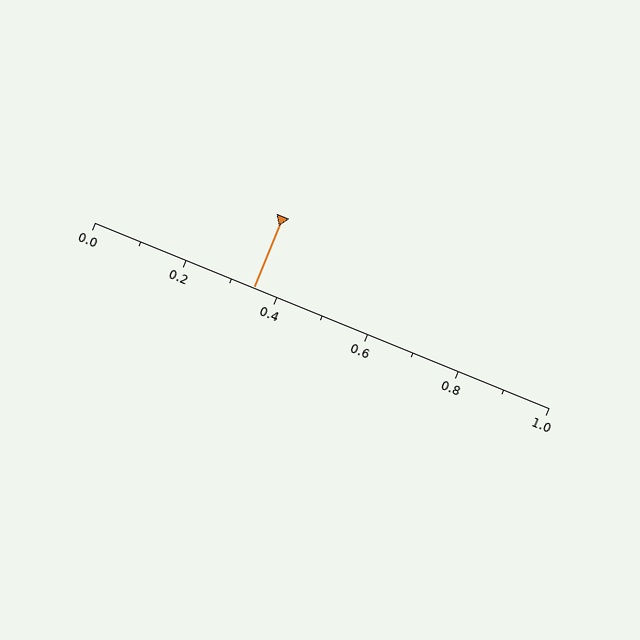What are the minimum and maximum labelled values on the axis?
The axis runs from 0.0 to 1.0.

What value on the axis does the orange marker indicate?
The marker indicates approximately 0.35.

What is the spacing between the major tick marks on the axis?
The major ticks are spaced 0.2 apart.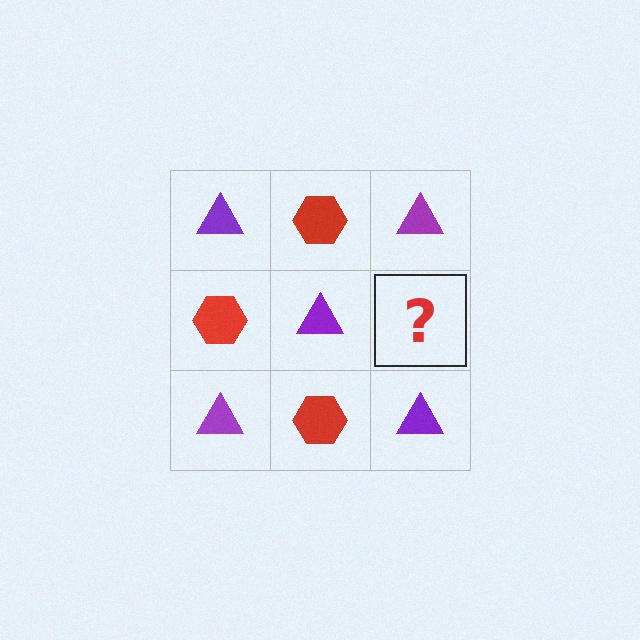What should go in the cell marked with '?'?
The missing cell should contain a red hexagon.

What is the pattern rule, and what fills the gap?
The rule is that it alternates purple triangle and red hexagon in a checkerboard pattern. The gap should be filled with a red hexagon.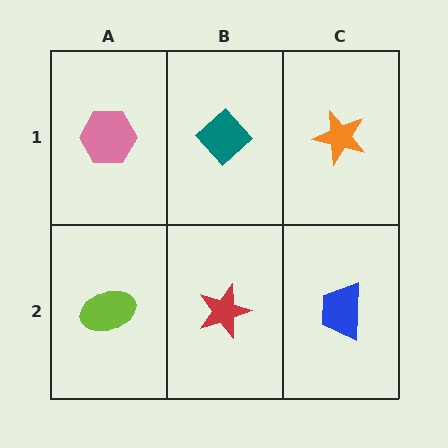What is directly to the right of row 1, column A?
A teal diamond.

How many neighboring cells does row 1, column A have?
2.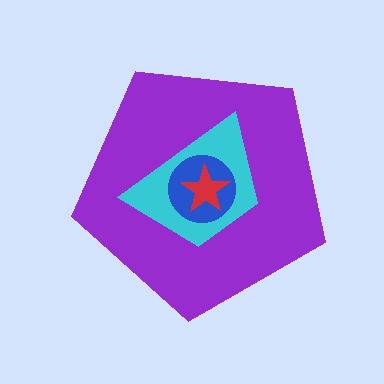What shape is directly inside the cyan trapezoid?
The blue circle.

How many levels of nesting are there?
4.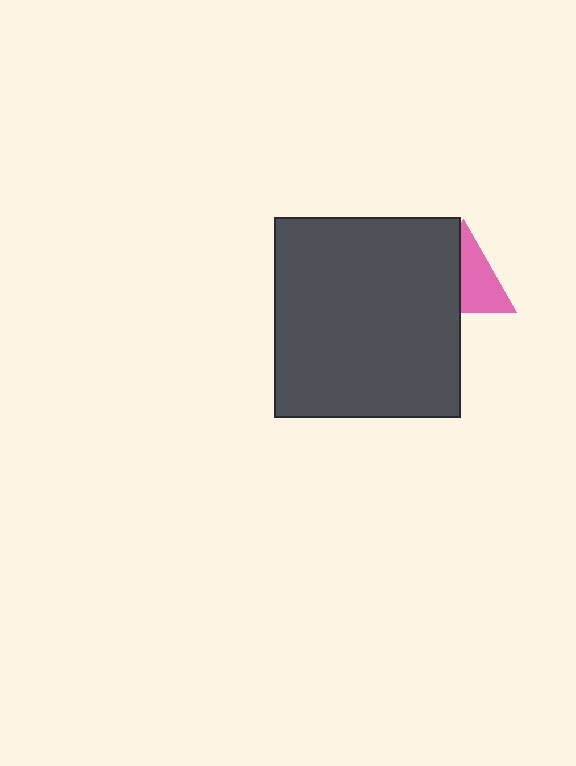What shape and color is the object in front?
The object in front is a dark gray rectangle.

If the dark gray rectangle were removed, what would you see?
You would see the complete pink triangle.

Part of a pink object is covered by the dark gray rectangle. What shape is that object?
It is a triangle.